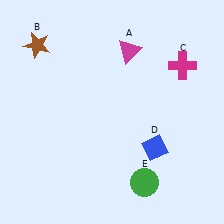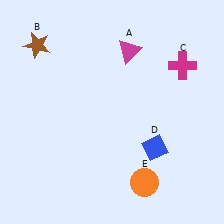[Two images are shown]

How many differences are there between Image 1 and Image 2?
There is 1 difference between the two images.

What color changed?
The circle (E) changed from green in Image 1 to orange in Image 2.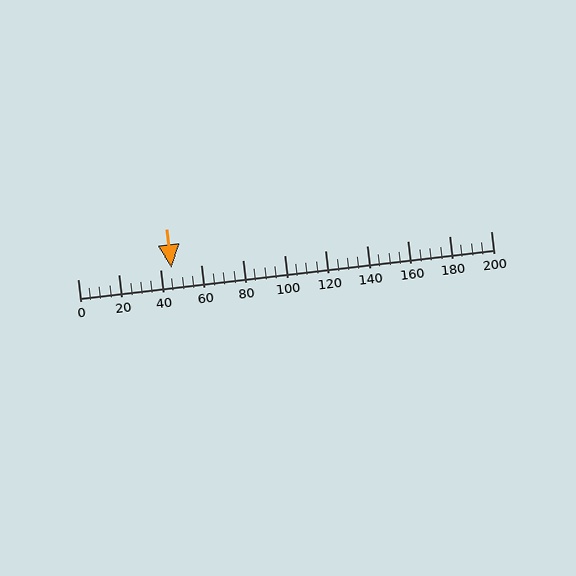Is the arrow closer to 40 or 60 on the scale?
The arrow is closer to 40.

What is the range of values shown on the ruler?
The ruler shows values from 0 to 200.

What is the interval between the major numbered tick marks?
The major tick marks are spaced 20 units apart.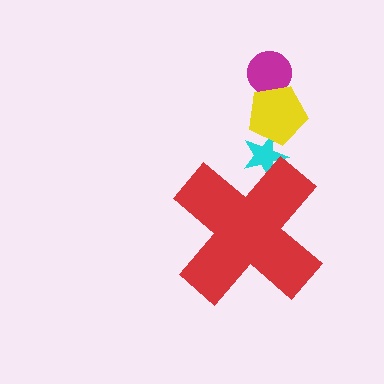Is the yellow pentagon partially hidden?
No, the yellow pentagon is fully visible.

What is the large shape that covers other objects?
A red cross.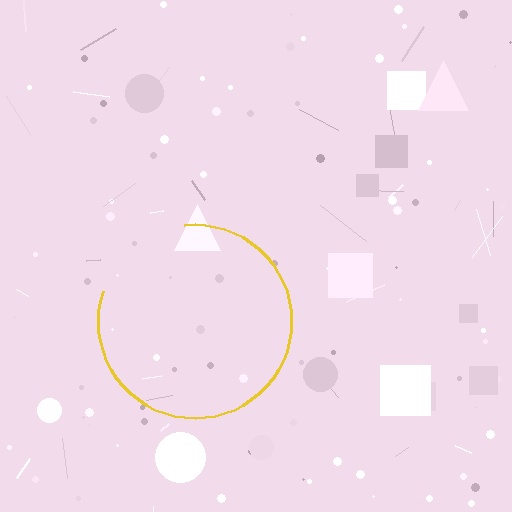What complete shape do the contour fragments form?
The contour fragments form a circle.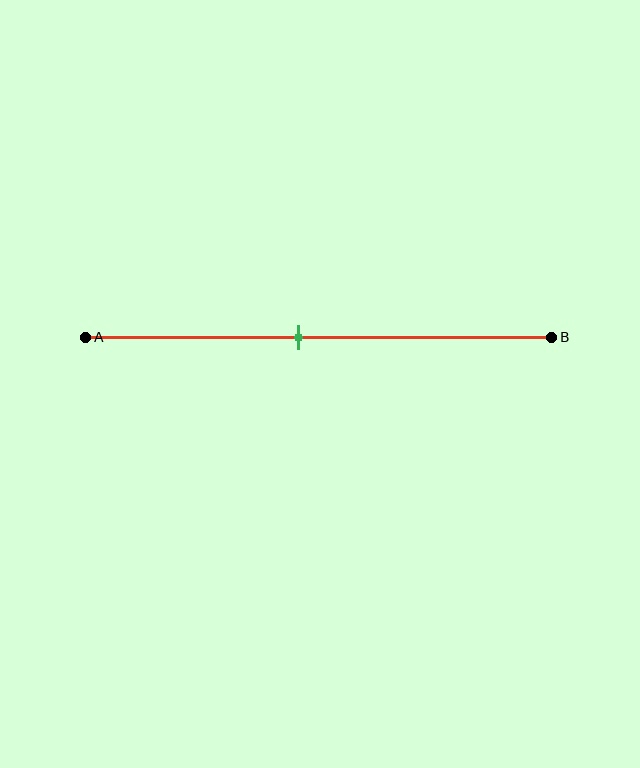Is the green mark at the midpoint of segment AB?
No, the mark is at about 45% from A, not at the 50% midpoint.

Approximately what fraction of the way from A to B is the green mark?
The green mark is approximately 45% of the way from A to B.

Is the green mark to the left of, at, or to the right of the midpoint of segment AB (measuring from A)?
The green mark is to the left of the midpoint of segment AB.